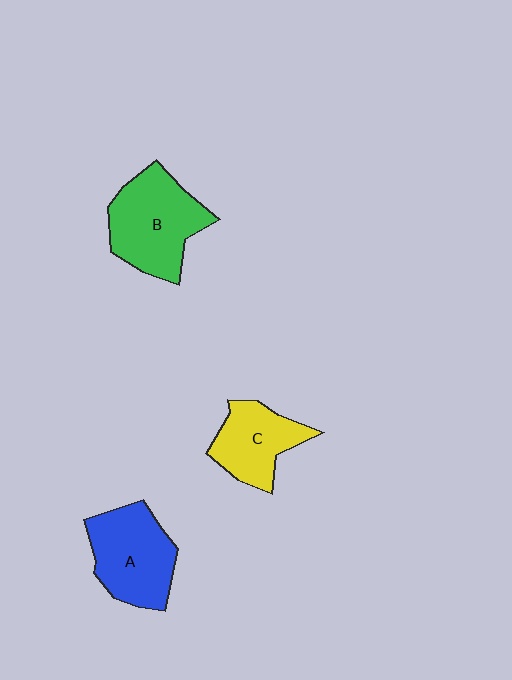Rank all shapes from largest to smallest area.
From largest to smallest: B (green), A (blue), C (yellow).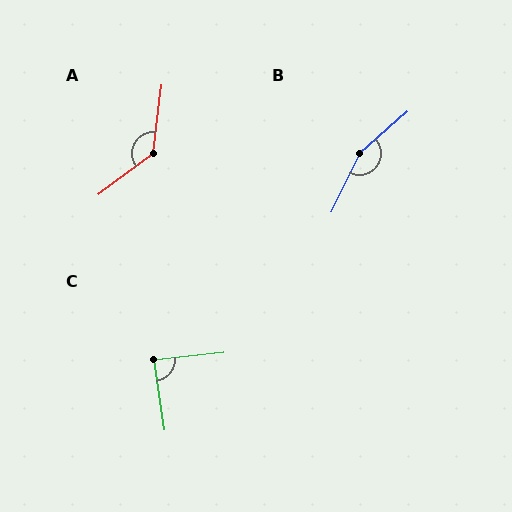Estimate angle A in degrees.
Approximately 134 degrees.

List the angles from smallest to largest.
C (88°), A (134°), B (157°).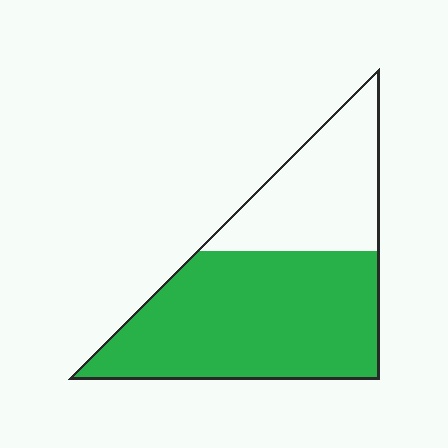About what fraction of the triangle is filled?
About two thirds (2/3).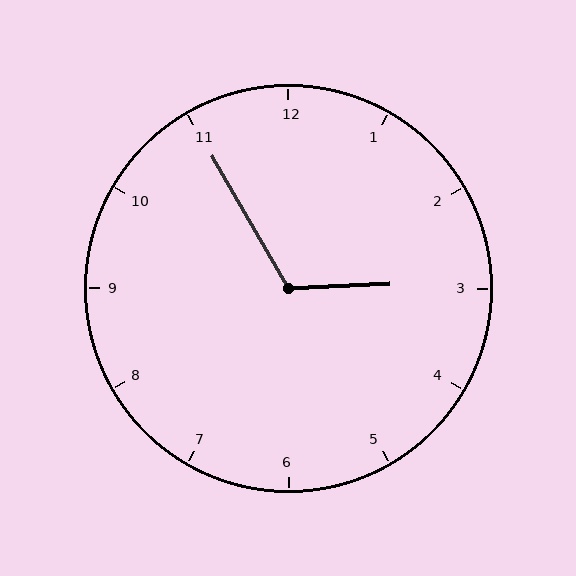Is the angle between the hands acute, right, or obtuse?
It is obtuse.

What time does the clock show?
2:55.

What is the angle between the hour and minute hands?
Approximately 118 degrees.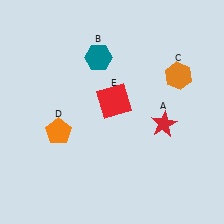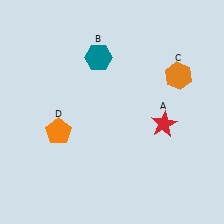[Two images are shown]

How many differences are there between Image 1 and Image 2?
There is 1 difference between the two images.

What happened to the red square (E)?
The red square (E) was removed in Image 2. It was in the top-right area of Image 1.